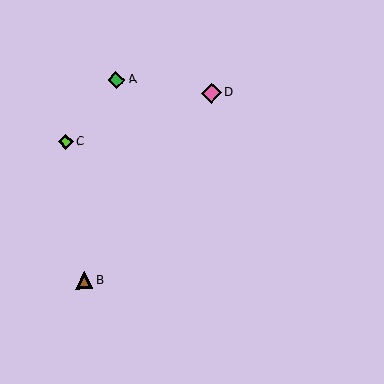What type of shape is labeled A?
Shape A is a green diamond.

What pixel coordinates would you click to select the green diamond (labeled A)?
Click at (116, 80) to select the green diamond A.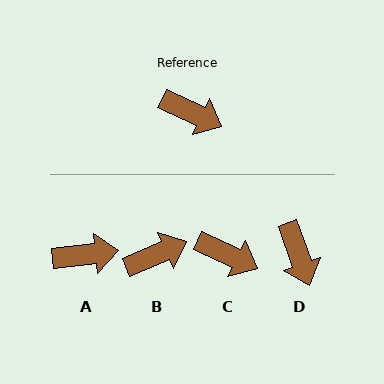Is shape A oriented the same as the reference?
No, it is off by about 33 degrees.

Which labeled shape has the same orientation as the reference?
C.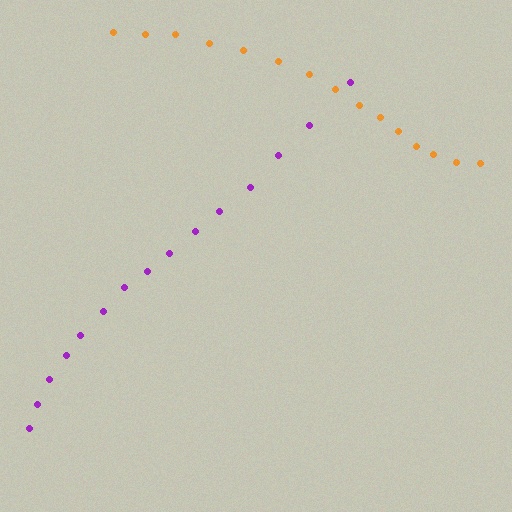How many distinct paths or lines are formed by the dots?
There are 2 distinct paths.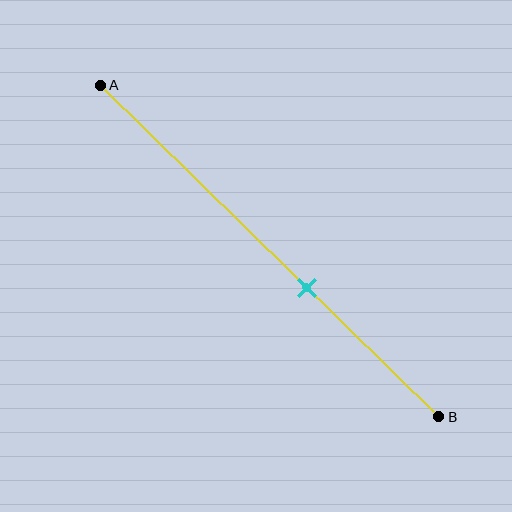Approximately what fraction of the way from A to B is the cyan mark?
The cyan mark is approximately 60% of the way from A to B.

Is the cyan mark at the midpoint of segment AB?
No, the mark is at about 60% from A, not at the 50% midpoint.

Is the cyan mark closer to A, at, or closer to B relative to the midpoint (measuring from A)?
The cyan mark is closer to point B than the midpoint of segment AB.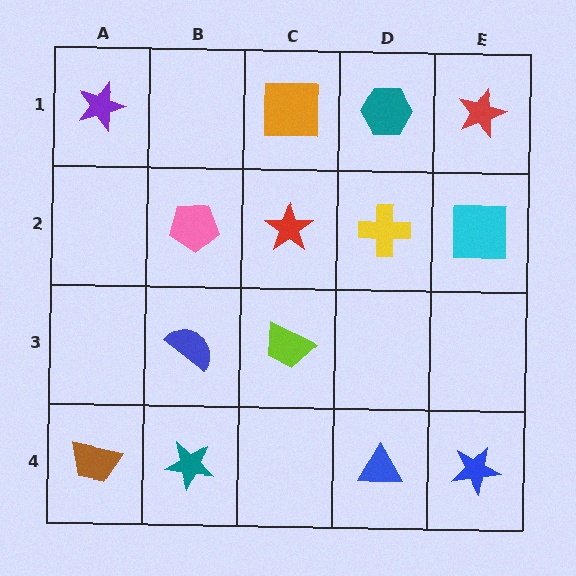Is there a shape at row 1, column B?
No, that cell is empty.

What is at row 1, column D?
A teal hexagon.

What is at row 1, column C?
An orange square.